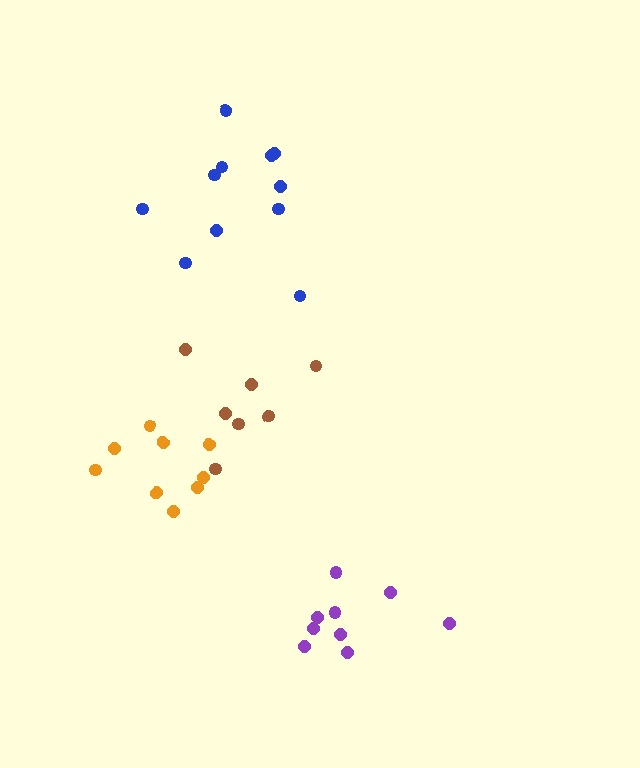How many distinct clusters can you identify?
There are 4 distinct clusters.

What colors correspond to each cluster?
The clusters are colored: orange, brown, purple, blue.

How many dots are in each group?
Group 1: 9 dots, Group 2: 7 dots, Group 3: 9 dots, Group 4: 11 dots (36 total).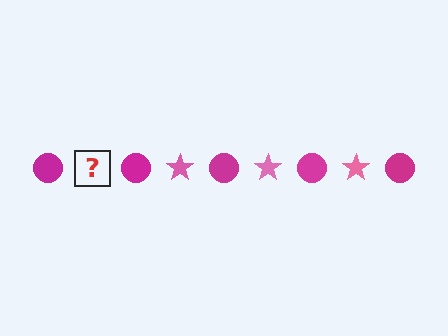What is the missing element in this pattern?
The missing element is a pink star.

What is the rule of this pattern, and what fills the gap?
The rule is that the pattern alternates between magenta circle and pink star. The gap should be filled with a pink star.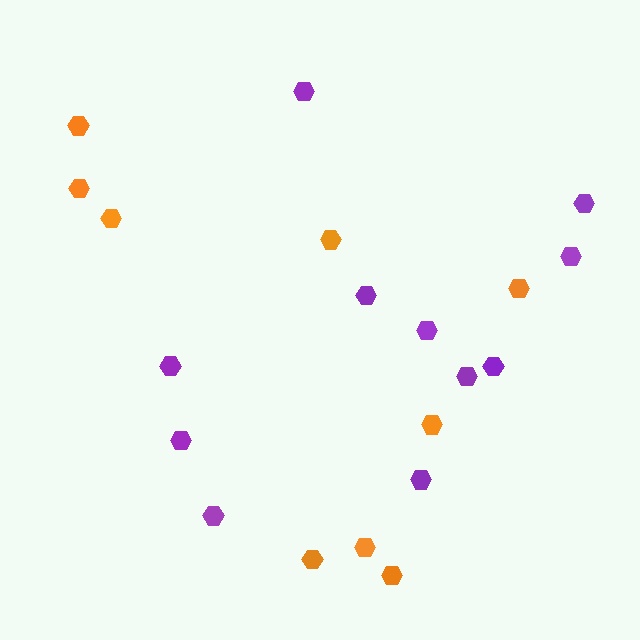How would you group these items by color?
There are 2 groups: one group of purple hexagons (11) and one group of orange hexagons (9).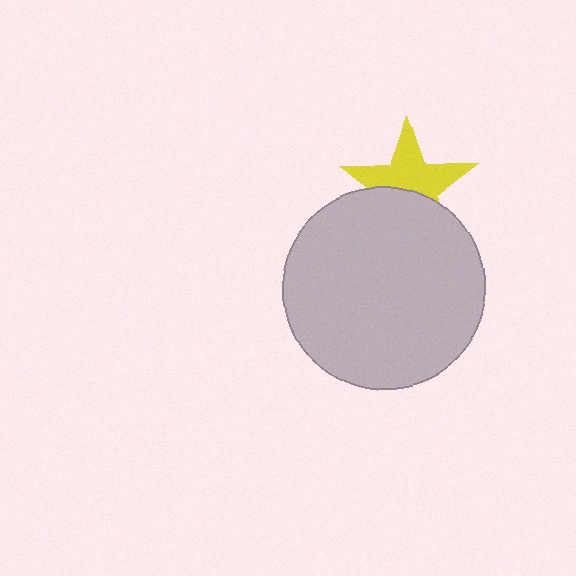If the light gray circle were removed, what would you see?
You would see the complete yellow star.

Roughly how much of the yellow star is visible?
About half of it is visible (roughly 58%).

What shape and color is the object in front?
The object in front is a light gray circle.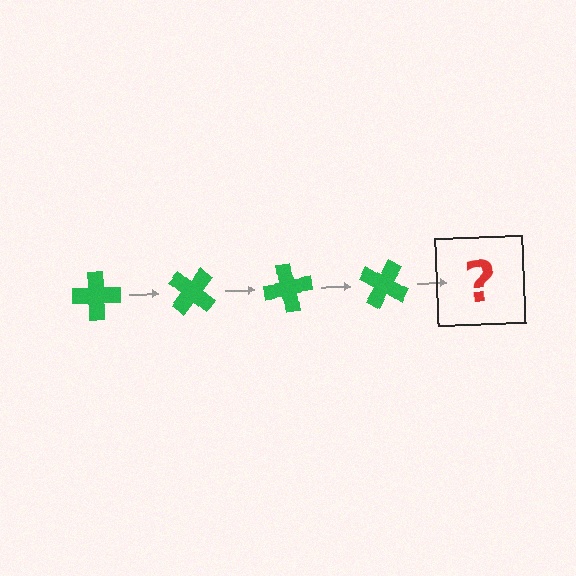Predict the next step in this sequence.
The next step is a green cross rotated 160 degrees.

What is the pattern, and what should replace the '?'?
The pattern is that the cross rotates 40 degrees each step. The '?' should be a green cross rotated 160 degrees.